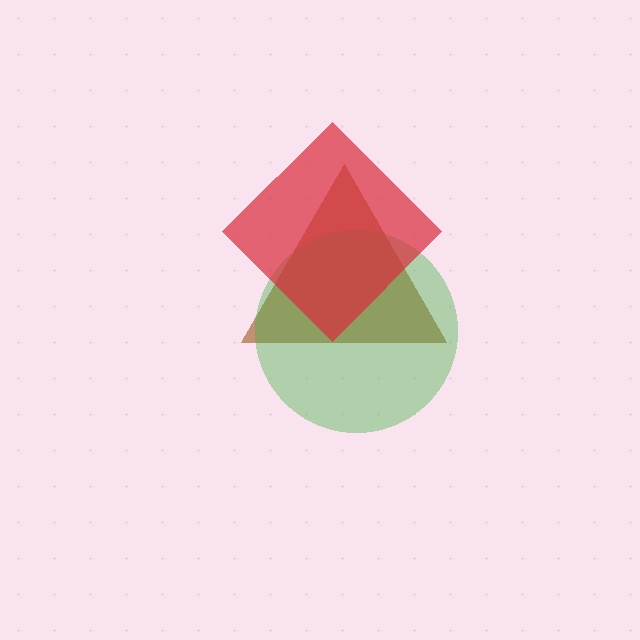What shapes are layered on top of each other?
The layered shapes are: a brown triangle, a green circle, a red diamond.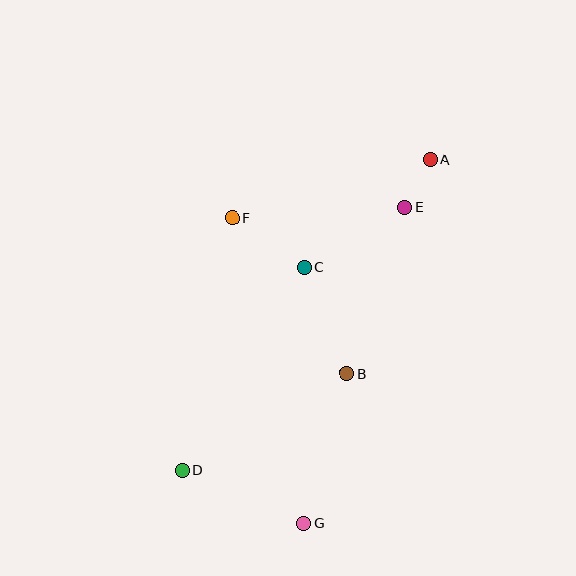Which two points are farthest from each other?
Points A and D are farthest from each other.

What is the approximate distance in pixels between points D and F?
The distance between D and F is approximately 257 pixels.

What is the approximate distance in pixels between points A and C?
The distance between A and C is approximately 166 pixels.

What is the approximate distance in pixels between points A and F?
The distance between A and F is approximately 207 pixels.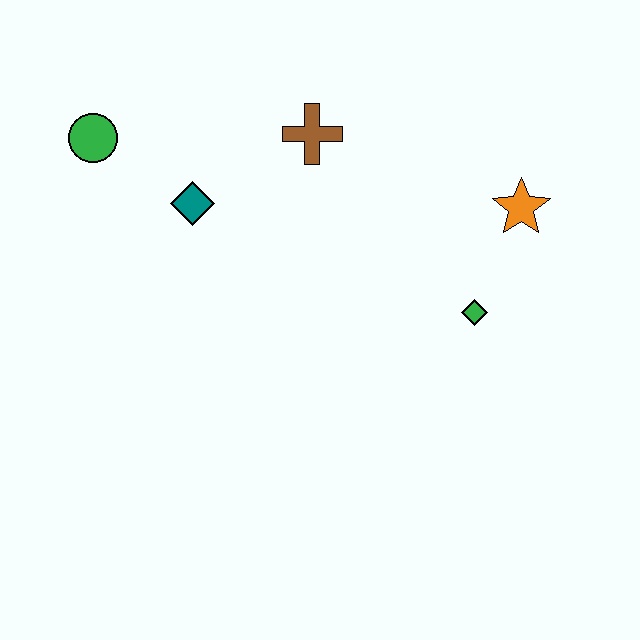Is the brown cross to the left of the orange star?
Yes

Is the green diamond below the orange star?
Yes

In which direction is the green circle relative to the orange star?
The green circle is to the left of the orange star.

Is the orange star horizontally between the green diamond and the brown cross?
No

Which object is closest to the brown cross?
The teal diamond is closest to the brown cross.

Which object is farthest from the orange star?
The green circle is farthest from the orange star.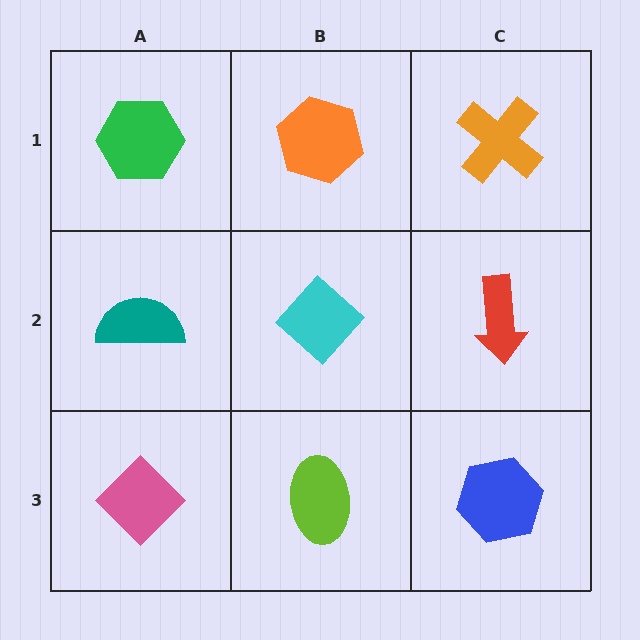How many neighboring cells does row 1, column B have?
3.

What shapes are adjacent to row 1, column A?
A teal semicircle (row 2, column A), an orange hexagon (row 1, column B).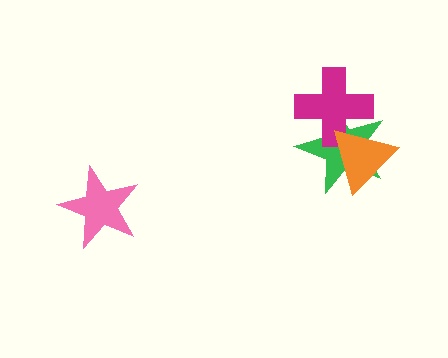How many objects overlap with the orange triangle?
2 objects overlap with the orange triangle.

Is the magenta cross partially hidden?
Yes, it is partially covered by another shape.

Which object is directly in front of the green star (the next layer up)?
The magenta cross is directly in front of the green star.